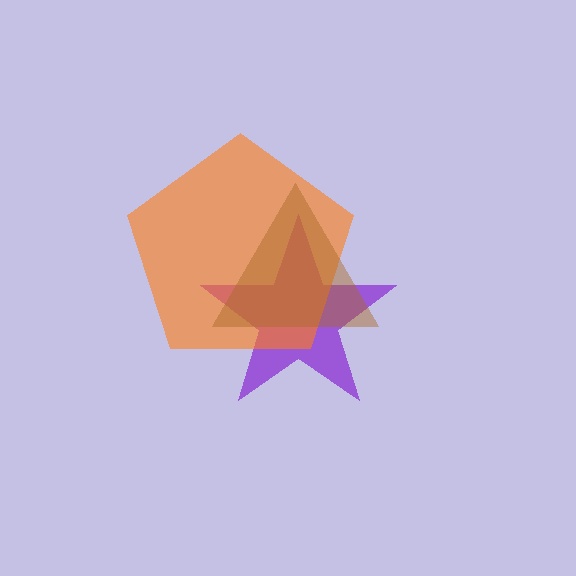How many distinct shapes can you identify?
There are 3 distinct shapes: a purple star, an orange pentagon, a brown triangle.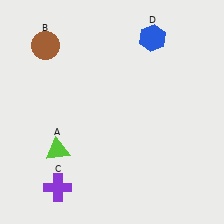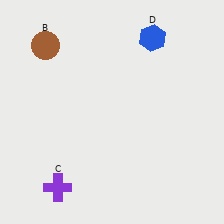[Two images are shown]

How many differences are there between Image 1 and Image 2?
There is 1 difference between the two images.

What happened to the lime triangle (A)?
The lime triangle (A) was removed in Image 2. It was in the bottom-left area of Image 1.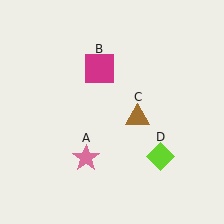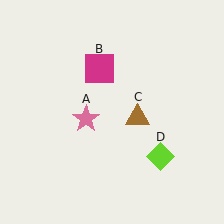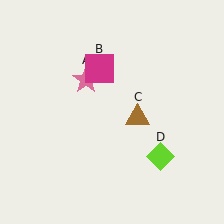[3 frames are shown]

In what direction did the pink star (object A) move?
The pink star (object A) moved up.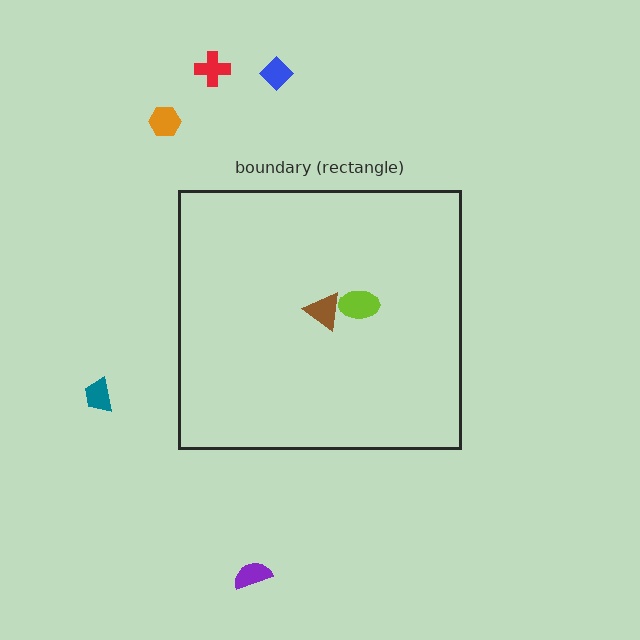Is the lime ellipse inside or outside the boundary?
Inside.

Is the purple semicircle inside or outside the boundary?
Outside.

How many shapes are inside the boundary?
2 inside, 5 outside.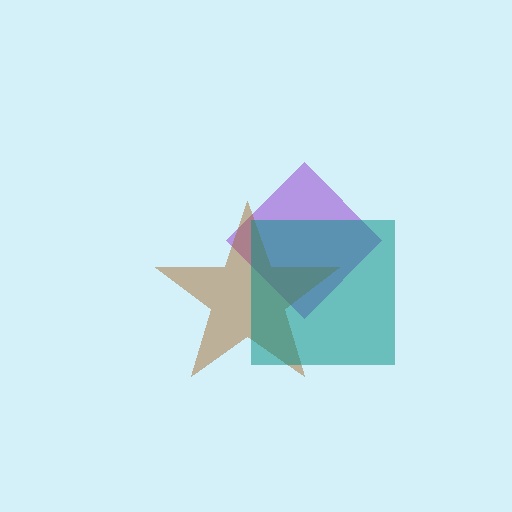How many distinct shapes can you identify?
There are 3 distinct shapes: a purple diamond, a brown star, a teal square.